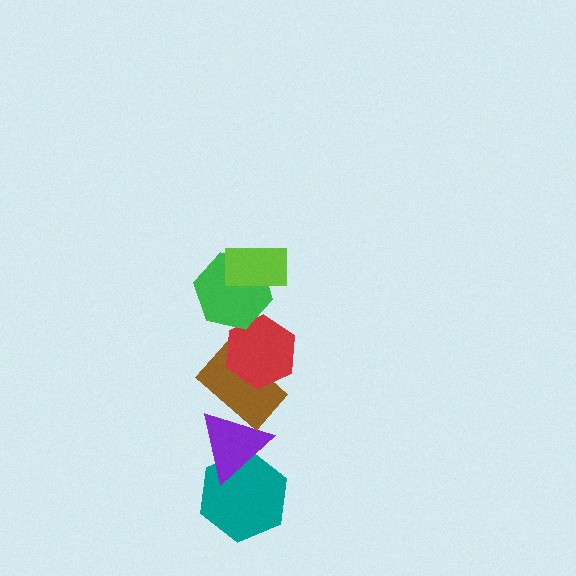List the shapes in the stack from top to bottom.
From top to bottom: the lime rectangle, the green hexagon, the red hexagon, the brown rectangle, the purple triangle, the teal hexagon.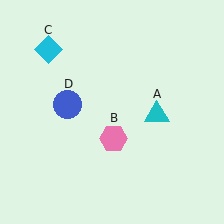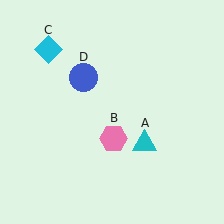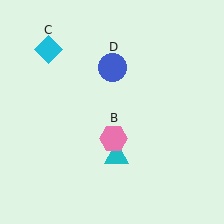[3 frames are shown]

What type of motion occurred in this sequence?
The cyan triangle (object A), blue circle (object D) rotated clockwise around the center of the scene.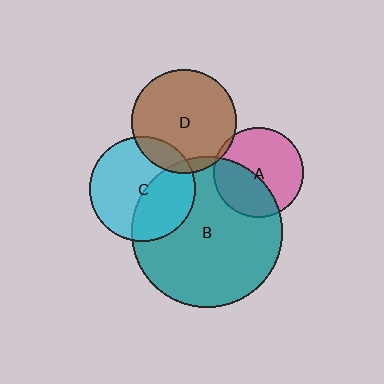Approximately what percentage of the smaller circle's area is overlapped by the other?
Approximately 15%.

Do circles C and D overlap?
Yes.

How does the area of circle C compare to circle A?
Approximately 1.4 times.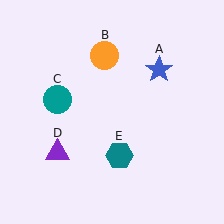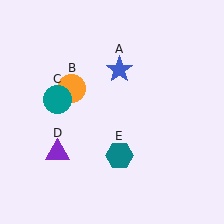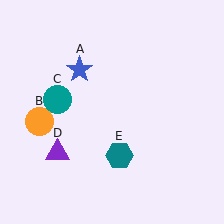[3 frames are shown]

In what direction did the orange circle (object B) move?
The orange circle (object B) moved down and to the left.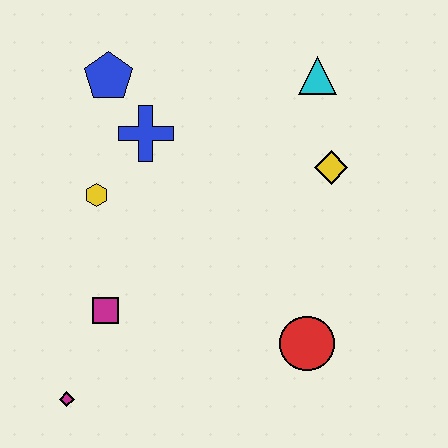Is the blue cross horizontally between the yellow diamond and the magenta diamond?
Yes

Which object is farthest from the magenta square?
The cyan triangle is farthest from the magenta square.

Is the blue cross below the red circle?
No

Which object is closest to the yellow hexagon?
The blue cross is closest to the yellow hexagon.